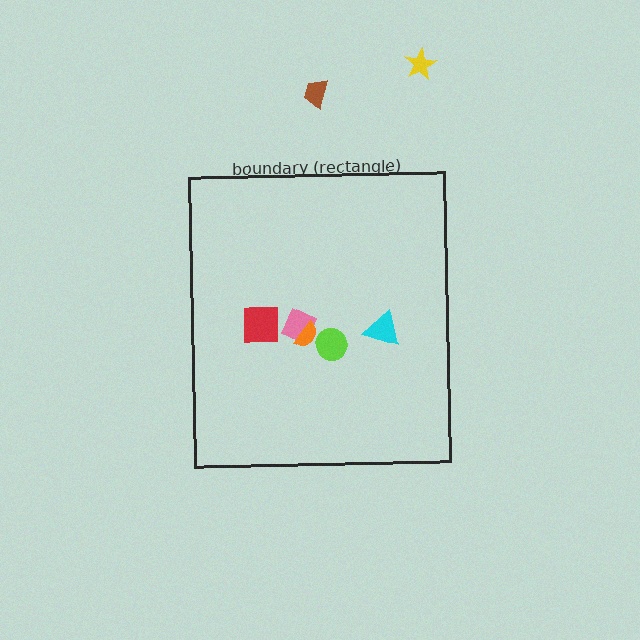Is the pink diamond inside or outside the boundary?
Inside.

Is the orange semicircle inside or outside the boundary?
Inside.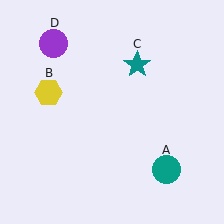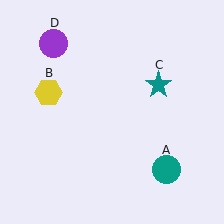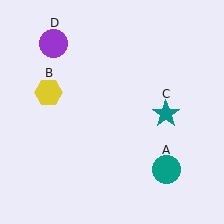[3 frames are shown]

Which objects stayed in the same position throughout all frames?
Teal circle (object A) and yellow hexagon (object B) and purple circle (object D) remained stationary.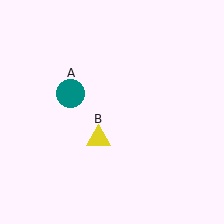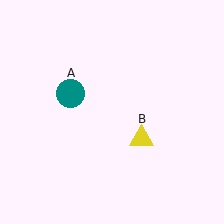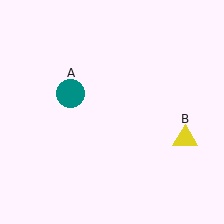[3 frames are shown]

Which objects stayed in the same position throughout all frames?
Teal circle (object A) remained stationary.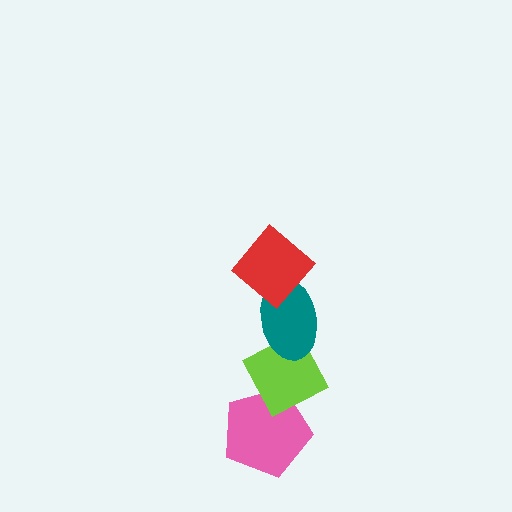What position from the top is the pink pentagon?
The pink pentagon is 4th from the top.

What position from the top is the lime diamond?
The lime diamond is 3rd from the top.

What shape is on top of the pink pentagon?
The lime diamond is on top of the pink pentagon.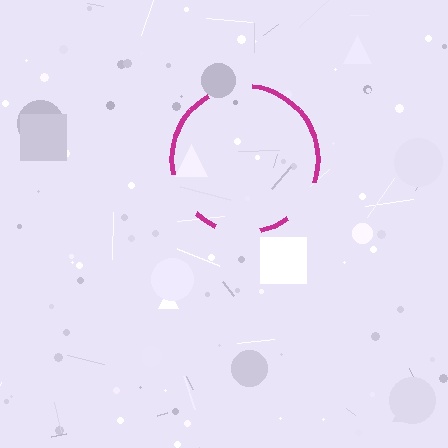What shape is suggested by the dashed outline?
The dashed outline suggests a circle.